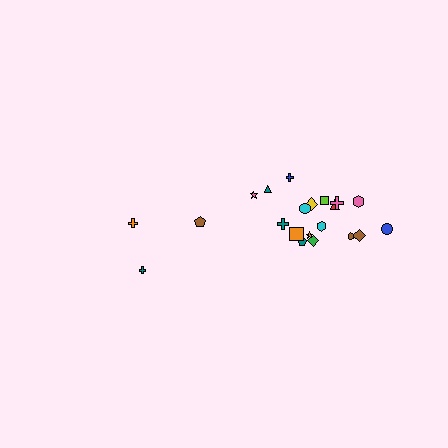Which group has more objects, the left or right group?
The right group.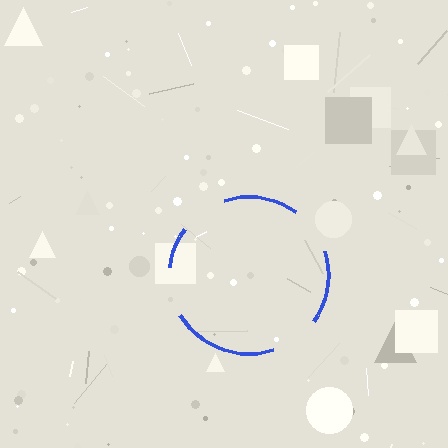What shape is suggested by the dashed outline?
The dashed outline suggests a circle.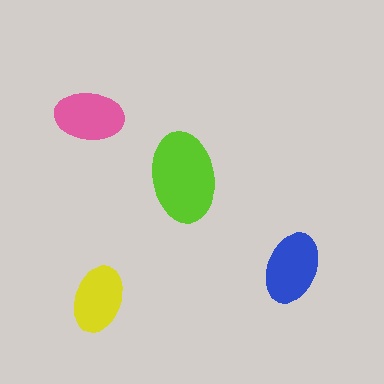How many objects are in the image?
There are 4 objects in the image.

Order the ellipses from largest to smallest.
the lime one, the blue one, the pink one, the yellow one.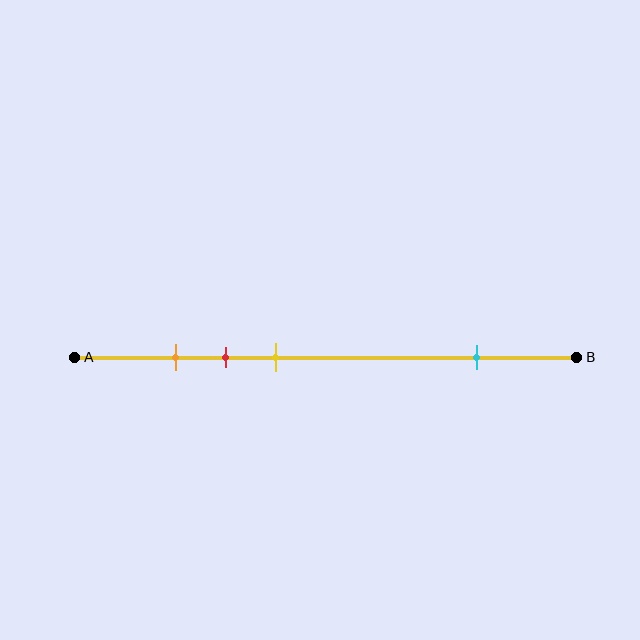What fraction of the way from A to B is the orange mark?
The orange mark is approximately 20% (0.2) of the way from A to B.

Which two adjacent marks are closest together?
The orange and red marks are the closest adjacent pair.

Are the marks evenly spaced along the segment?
No, the marks are not evenly spaced.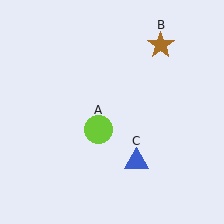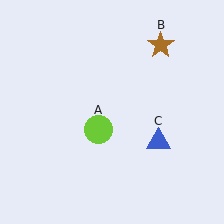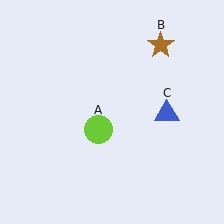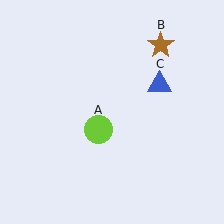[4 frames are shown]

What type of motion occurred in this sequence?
The blue triangle (object C) rotated counterclockwise around the center of the scene.